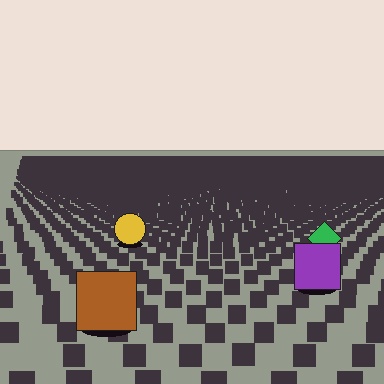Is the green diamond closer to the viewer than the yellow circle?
Yes. The green diamond is closer — you can tell from the texture gradient: the ground texture is coarser near it.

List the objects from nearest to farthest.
From nearest to farthest: the brown square, the purple square, the green diamond, the yellow circle.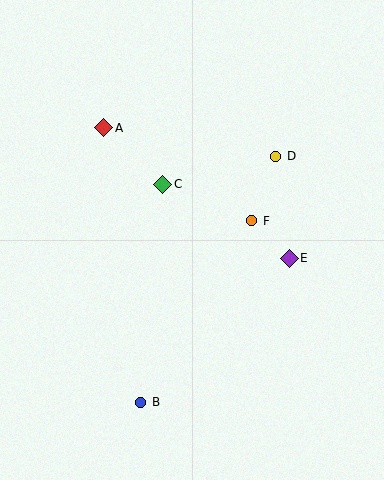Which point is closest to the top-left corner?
Point A is closest to the top-left corner.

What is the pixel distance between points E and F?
The distance between E and F is 53 pixels.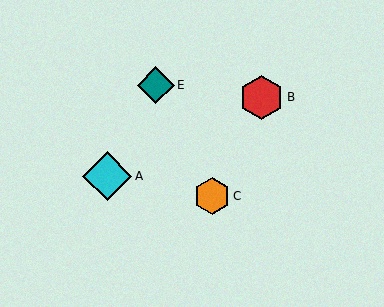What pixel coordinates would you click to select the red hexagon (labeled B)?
Click at (262, 97) to select the red hexagon B.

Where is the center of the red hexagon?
The center of the red hexagon is at (262, 97).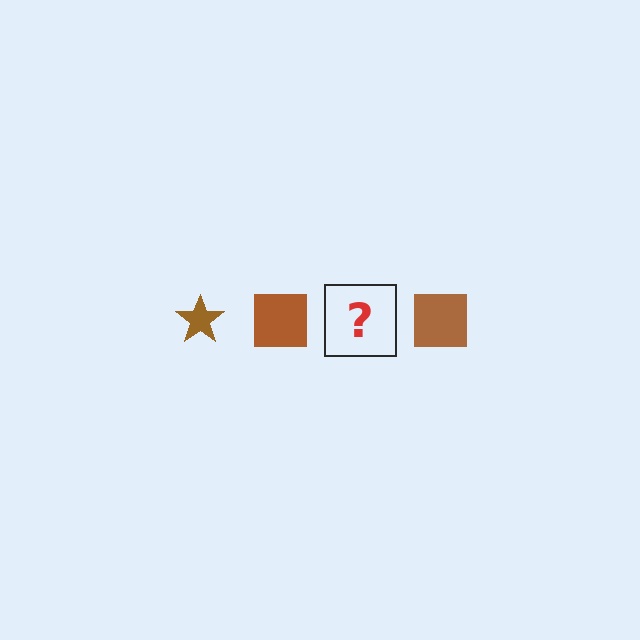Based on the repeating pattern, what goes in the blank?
The blank should be a brown star.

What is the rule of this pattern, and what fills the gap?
The rule is that the pattern cycles through star, square shapes in brown. The gap should be filled with a brown star.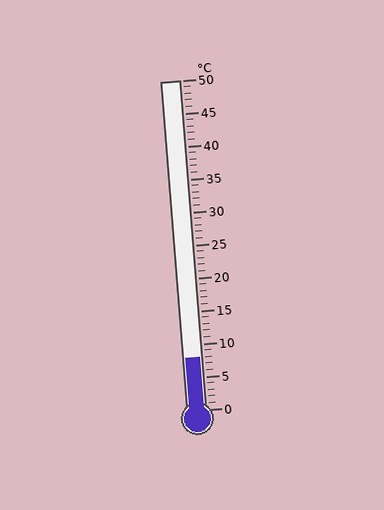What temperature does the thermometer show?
The thermometer shows approximately 8°C.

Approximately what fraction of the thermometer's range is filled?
The thermometer is filled to approximately 15% of its range.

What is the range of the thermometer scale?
The thermometer scale ranges from 0°C to 50°C.